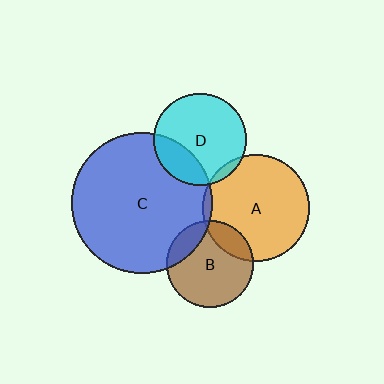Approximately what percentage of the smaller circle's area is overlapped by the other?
Approximately 15%.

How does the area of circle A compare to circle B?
Approximately 1.5 times.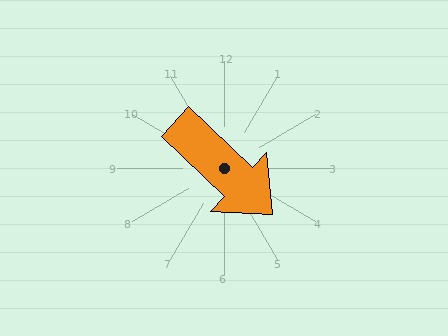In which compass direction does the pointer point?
Southeast.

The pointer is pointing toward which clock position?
Roughly 4 o'clock.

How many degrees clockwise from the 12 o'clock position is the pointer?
Approximately 133 degrees.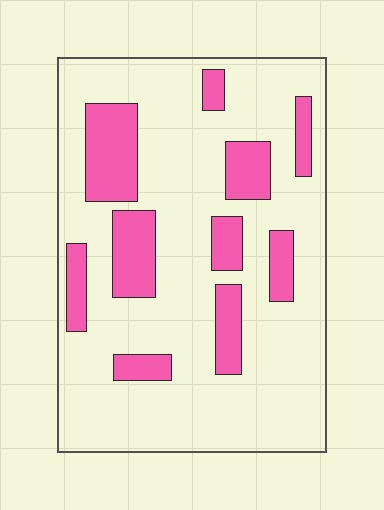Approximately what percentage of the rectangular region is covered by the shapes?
Approximately 20%.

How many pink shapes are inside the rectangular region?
10.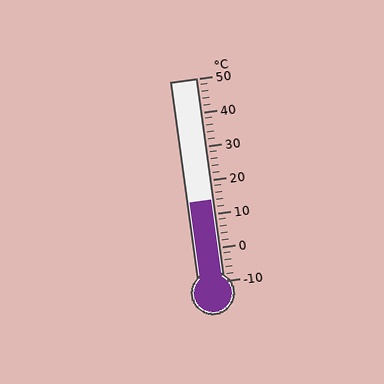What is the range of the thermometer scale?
The thermometer scale ranges from -10°C to 50°C.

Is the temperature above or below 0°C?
The temperature is above 0°C.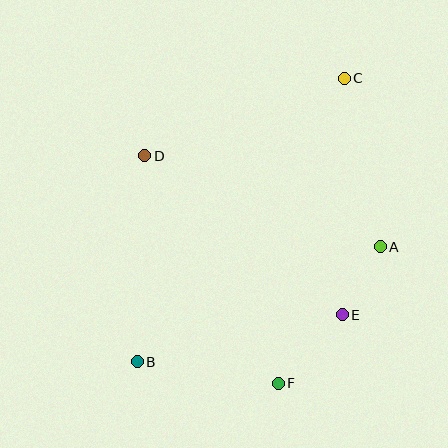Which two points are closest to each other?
Points A and E are closest to each other.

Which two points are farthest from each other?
Points B and C are farthest from each other.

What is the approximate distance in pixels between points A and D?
The distance between A and D is approximately 252 pixels.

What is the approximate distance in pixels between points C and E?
The distance between C and E is approximately 237 pixels.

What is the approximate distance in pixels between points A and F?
The distance between A and F is approximately 170 pixels.